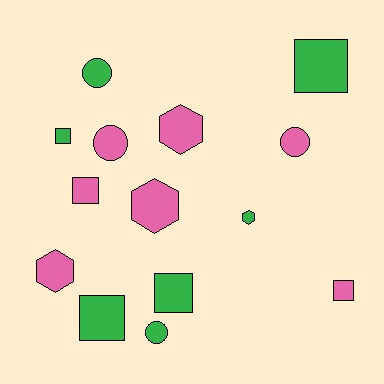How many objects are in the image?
There are 14 objects.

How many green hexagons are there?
There is 1 green hexagon.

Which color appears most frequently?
Pink, with 7 objects.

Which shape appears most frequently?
Square, with 6 objects.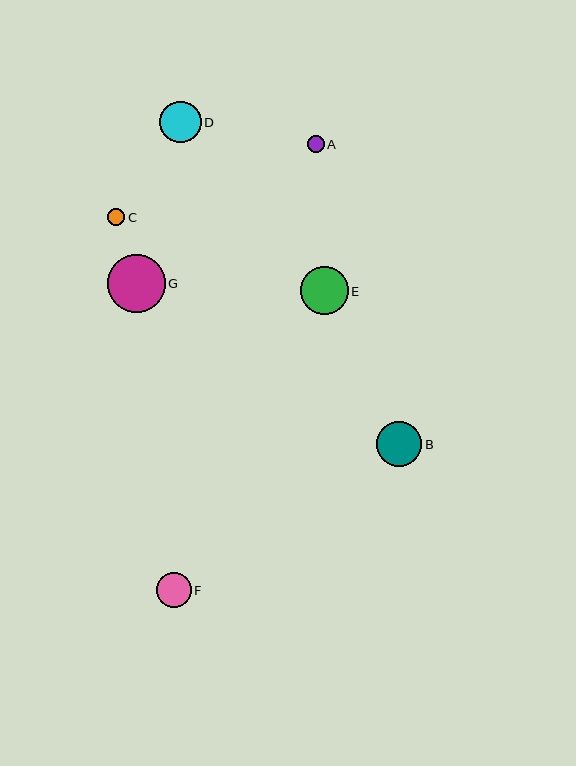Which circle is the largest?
Circle G is the largest with a size of approximately 58 pixels.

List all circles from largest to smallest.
From largest to smallest: G, E, B, D, F, A, C.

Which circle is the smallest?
Circle C is the smallest with a size of approximately 17 pixels.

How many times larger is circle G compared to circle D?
Circle G is approximately 1.4 times the size of circle D.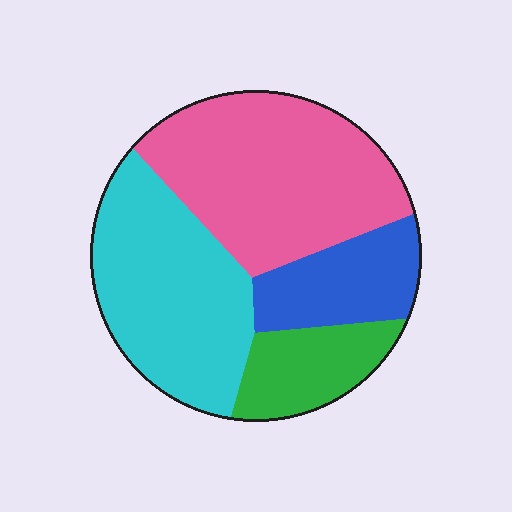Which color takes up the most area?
Pink, at roughly 40%.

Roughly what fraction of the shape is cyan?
Cyan covers roughly 35% of the shape.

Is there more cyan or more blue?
Cyan.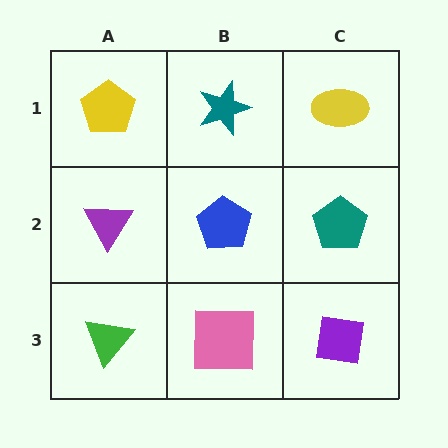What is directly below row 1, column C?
A teal pentagon.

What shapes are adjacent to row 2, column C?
A yellow ellipse (row 1, column C), a purple square (row 3, column C), a blue pentagon (row 2, column B).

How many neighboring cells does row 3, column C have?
2.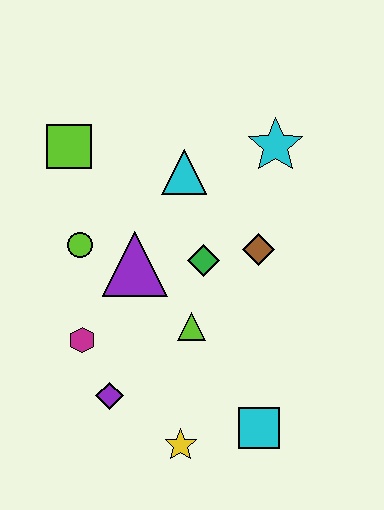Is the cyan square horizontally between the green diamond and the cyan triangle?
No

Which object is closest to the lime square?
The lime circle is closest to the lime square.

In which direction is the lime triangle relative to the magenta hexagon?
The lime triangle is to the right of the magenta hexagon.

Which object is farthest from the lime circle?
The cyan square is farthest from the lime circle.